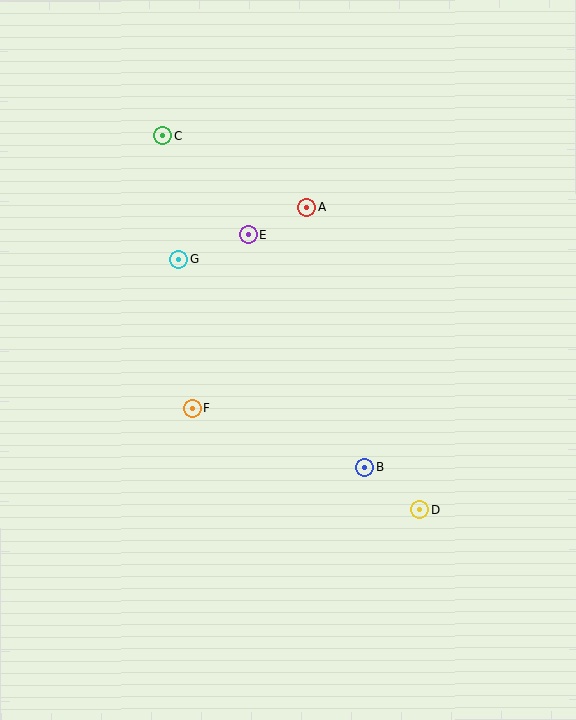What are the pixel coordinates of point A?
Point A is at (306, 207).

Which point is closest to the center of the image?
Point F at (192, 408) is closest to the center.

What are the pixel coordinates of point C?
Point C is at (163, 136).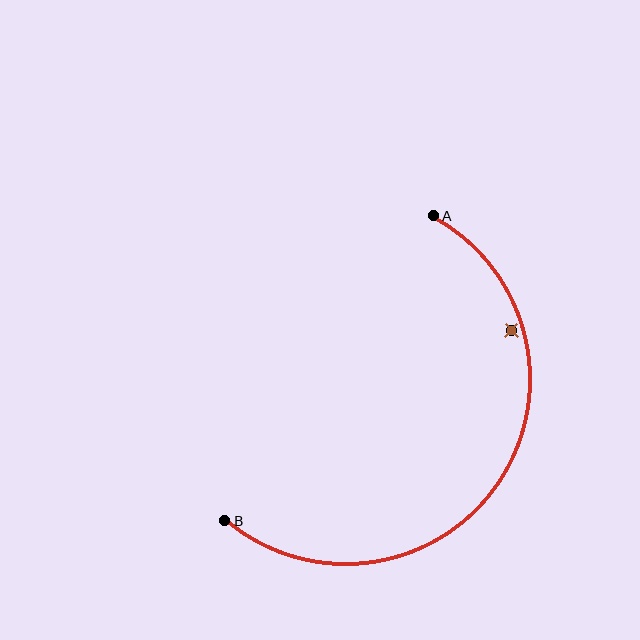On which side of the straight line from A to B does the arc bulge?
The arc bulges below and to the right of the straight line connecting A and B.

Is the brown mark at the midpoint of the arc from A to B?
No — the brown mark does not lie on the arc at all. It sits slightly inside the curve.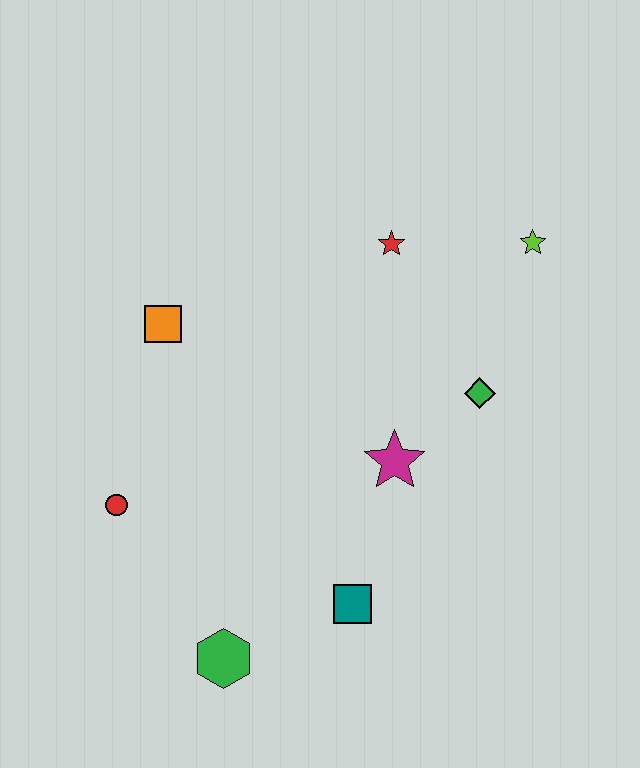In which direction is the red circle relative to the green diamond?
The red circle is to the left of the green diamond.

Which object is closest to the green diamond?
The magenta star is closest to the green diamond.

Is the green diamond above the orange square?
No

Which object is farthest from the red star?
The green hexagon is farthest from the red star.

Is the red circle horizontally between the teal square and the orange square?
No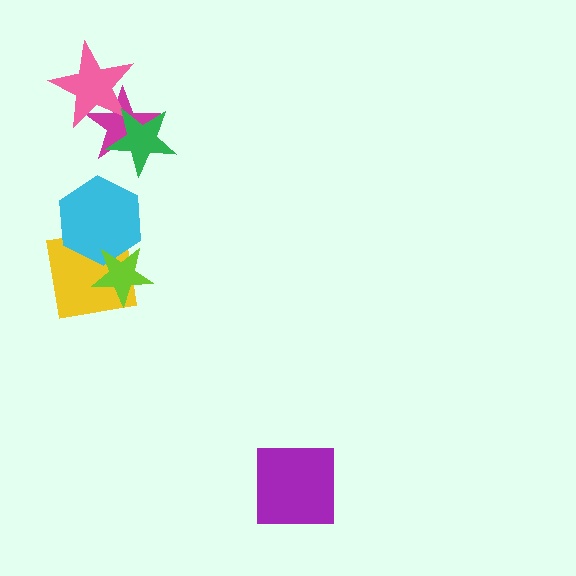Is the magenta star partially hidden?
Yes, it is partially covered by another shape.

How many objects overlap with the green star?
2 objects overlap with the green star.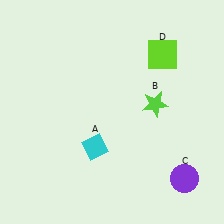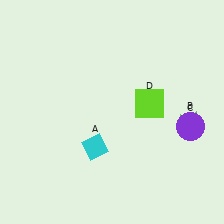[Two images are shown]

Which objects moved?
The objects that moved are: the lime star (B), the purple circle (C), the lime square (D).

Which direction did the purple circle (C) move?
The purple circle (C) moved up.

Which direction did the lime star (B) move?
The lime star (B) moved right.